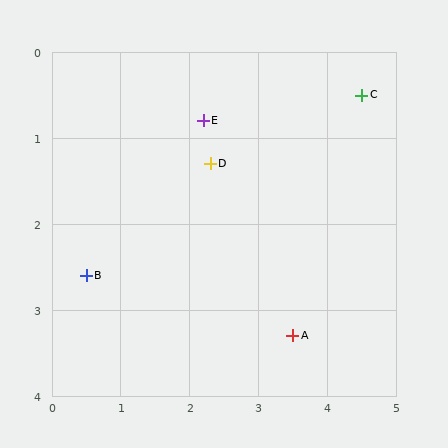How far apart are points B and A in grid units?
Points B and A are about 3.1 grid units apart.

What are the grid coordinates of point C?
Point C is at approximately (4.5, 0.5).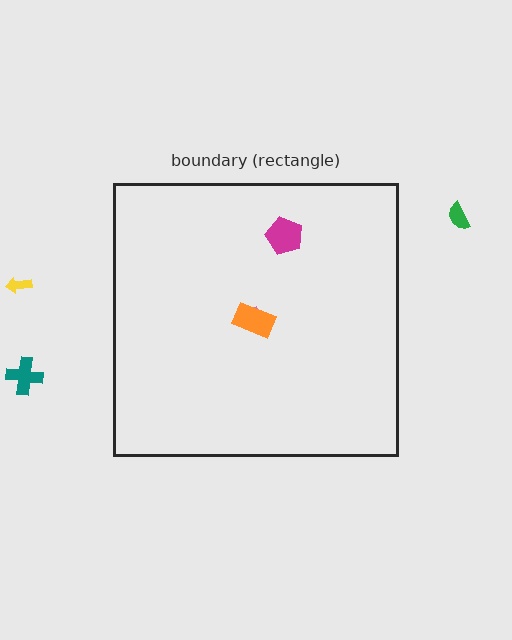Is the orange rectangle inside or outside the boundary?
Inside.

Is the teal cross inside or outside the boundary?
Outside.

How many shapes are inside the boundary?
3 inside, 3 outside.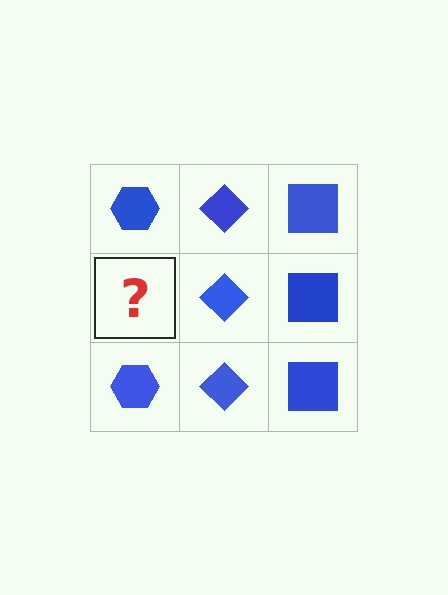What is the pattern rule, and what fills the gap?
The rule is that each column has a consistent shape. The gap should be filled with a blue hexagon.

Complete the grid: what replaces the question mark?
The question mark should be replaced with a blue hexagon.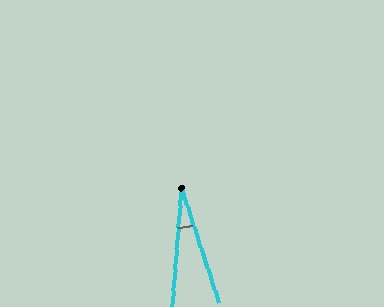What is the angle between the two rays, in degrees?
Approximately 23 degrees.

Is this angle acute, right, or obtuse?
It is acute.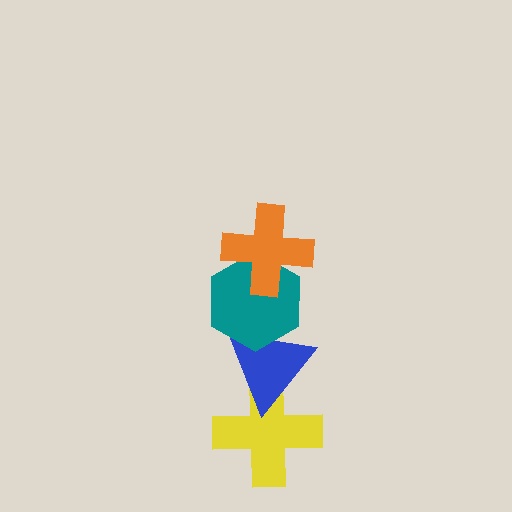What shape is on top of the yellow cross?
The blue triangle is on top of the yellow cross.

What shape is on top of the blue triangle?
The teal hexagon is on top of the blue triangle.